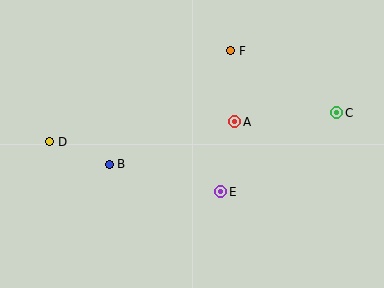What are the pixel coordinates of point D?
Point D is at (50, 142).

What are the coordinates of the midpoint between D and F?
The midpoint between D and F is at (140, 96).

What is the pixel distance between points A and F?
The distance between A and F is 71 pixels.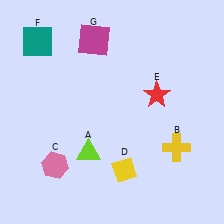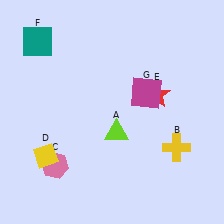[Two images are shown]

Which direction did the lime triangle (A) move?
The lime triangle (A) moved right.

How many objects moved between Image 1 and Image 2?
3 objects moved between the two images.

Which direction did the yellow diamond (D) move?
The yellow diamond (D) moved left.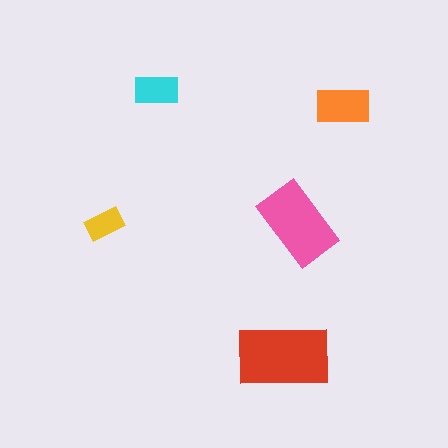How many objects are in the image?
There are 5 objects in the image.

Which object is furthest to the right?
The orange rectangle is rightmost.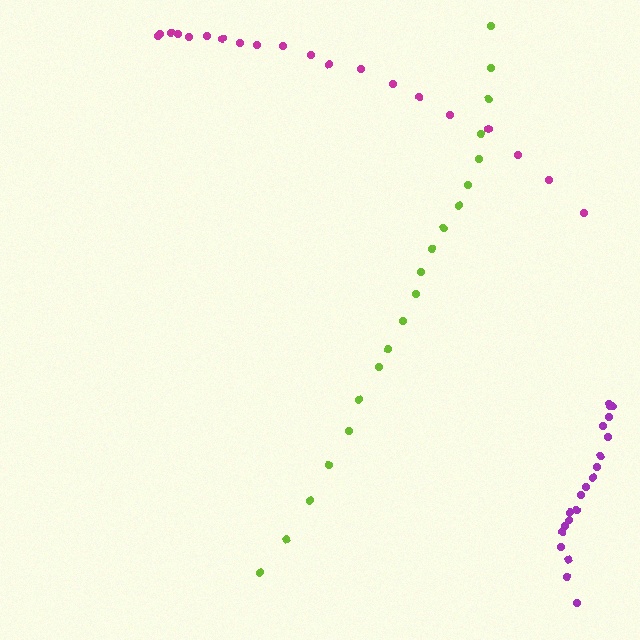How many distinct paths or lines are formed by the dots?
There are 3 distinct paths.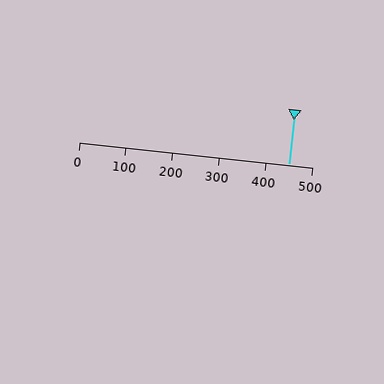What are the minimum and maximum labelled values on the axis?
The axis runs from 0 to 500.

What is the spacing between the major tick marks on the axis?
The major ticks are spaced 100 apart.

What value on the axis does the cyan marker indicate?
The marker indicates approximately 450.